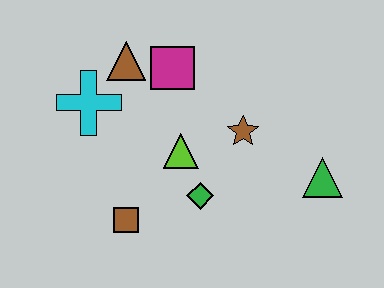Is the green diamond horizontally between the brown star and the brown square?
Yes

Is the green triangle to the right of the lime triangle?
Yes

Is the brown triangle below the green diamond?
No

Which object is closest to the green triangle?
The brown star is closest to the green triangle.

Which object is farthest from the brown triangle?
The green triangle is farthest from the brown triangle.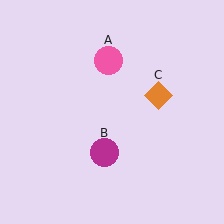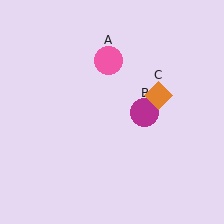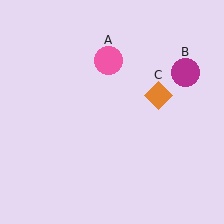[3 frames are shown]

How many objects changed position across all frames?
1 object changed position: magenta circle (object B).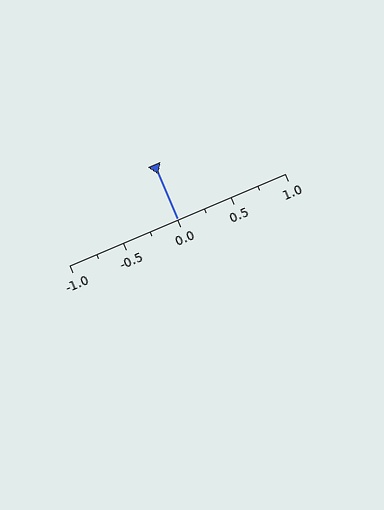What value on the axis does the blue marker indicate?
The marker indicates approximately 0.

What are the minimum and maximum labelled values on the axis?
The axis runs from -1.0 to 1.0.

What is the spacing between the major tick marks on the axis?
The major ticks are spaced 0.5 apart.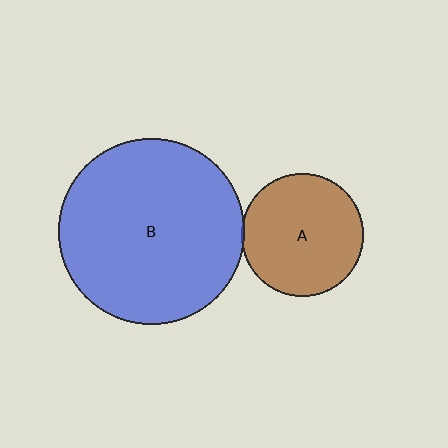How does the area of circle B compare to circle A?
Approximately 2.3 times.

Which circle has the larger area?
Circle B (blue).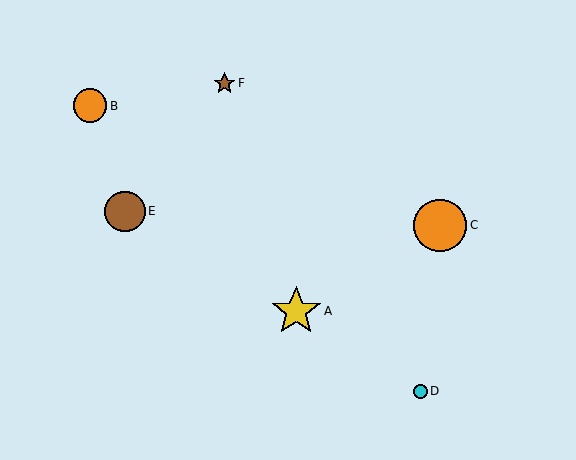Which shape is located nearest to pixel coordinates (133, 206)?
The brown circle (labeled E) at (125, 211) is nearest to that location.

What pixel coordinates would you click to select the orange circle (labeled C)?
Click at (440, 225) to select the orange circle C.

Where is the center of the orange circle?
The center of the orange circle is at (90, 106).